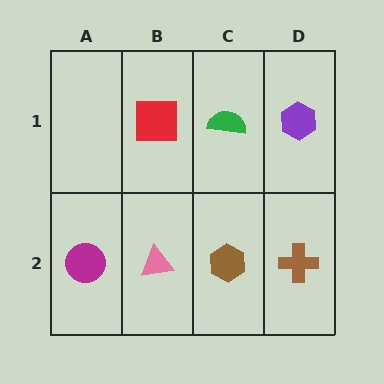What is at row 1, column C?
A green semicircle.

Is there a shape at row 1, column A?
No, that cell is empty.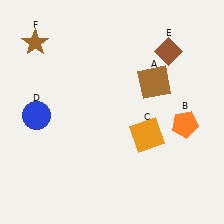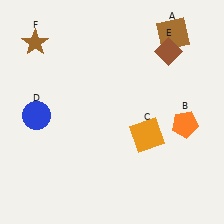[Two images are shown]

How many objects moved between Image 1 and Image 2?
1 object moved between the two images.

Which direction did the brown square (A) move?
The brown square (A) moved up.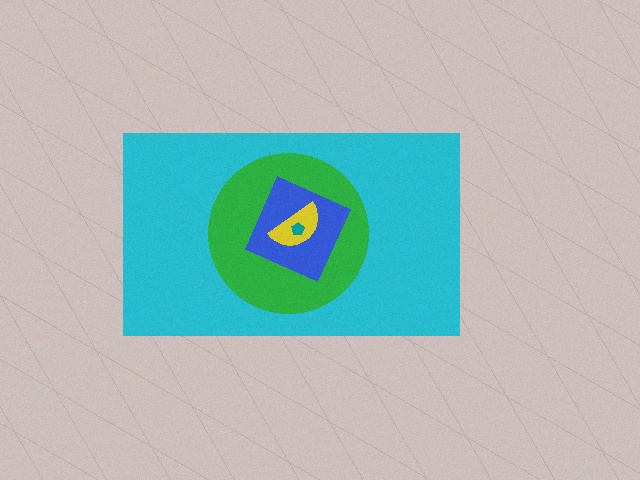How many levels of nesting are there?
5.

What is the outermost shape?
The cyan rectangle.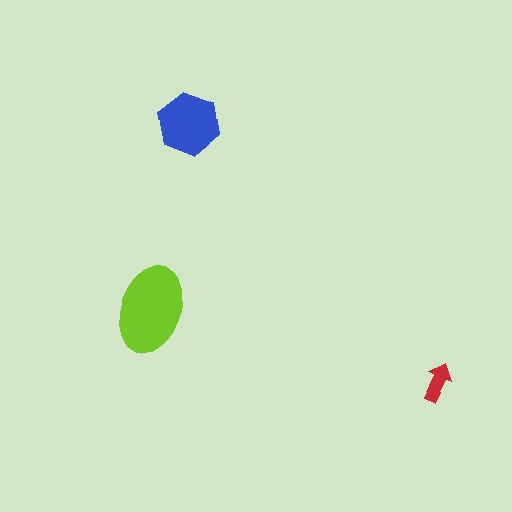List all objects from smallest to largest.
The red arrow, the blue hexagon, the lime ellipse.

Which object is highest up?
The blue hexagon is topmost.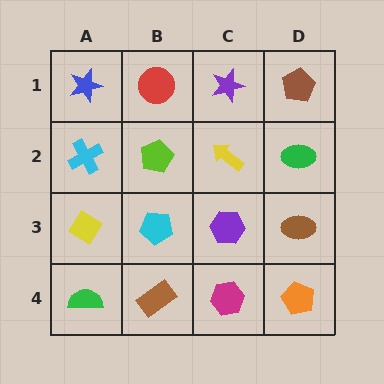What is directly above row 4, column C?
A purple hexagon.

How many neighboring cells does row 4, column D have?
2.